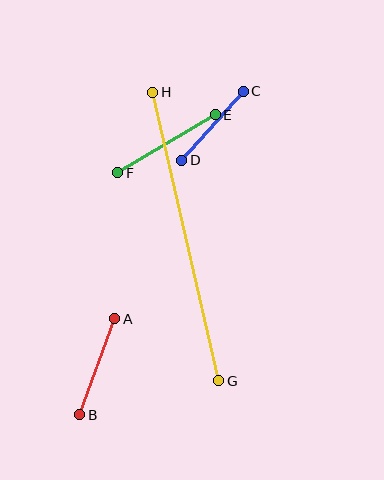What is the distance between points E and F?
The distance is approximately 113 pixels.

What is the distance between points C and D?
The distance is approximately 93 pixels.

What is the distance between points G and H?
The distance is approximately 296 pixels.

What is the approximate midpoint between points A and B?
The midpoint is at approximately (97, 367) pixels.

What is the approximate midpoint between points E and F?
The midpoint is at approximately (166, 144) pixels.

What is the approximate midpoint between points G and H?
The midpoint is at approximately (186, 236) pixels.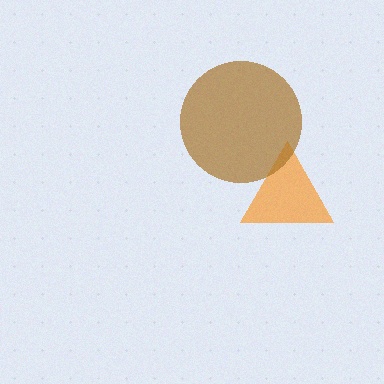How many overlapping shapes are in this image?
There are 2 overlapping shapes in the image.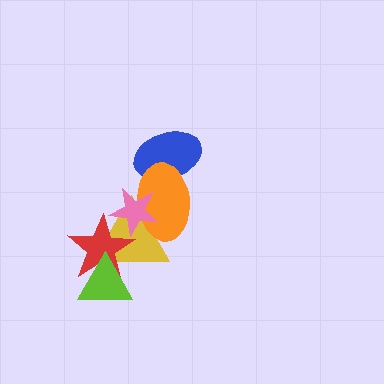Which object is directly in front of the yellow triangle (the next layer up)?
The orange ellipse is directly in front of the yellow triangle.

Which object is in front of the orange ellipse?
The pink star is in front of the orange ellipse.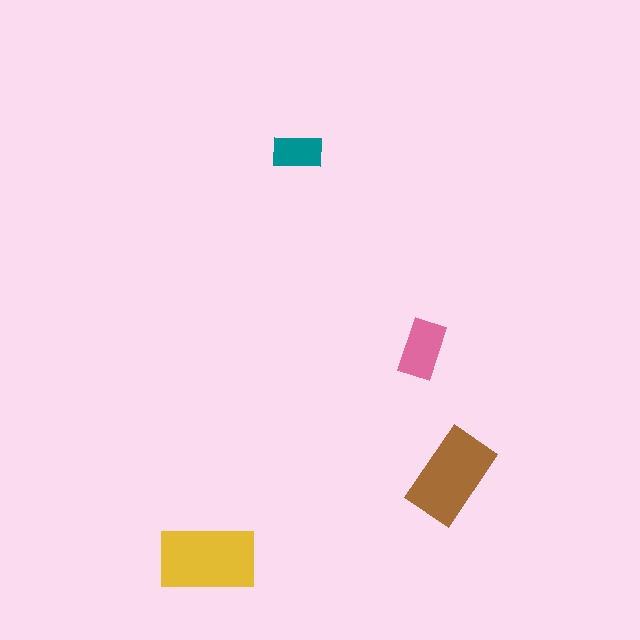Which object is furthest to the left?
The yellow rectangle is leftmost.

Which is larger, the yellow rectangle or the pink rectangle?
The yellow one.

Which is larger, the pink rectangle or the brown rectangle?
The brown one.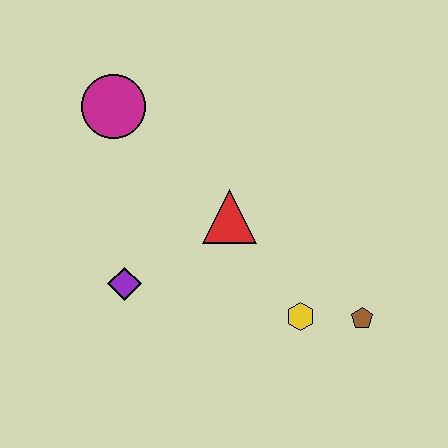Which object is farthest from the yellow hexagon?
The magenta circle is farthest from the yellow hexagon.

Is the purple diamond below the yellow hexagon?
No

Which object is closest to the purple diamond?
The red triangle is closest to the purple diamond.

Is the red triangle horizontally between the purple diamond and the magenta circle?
No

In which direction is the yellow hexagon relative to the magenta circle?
The yellow hexagon is below the magenta circle.